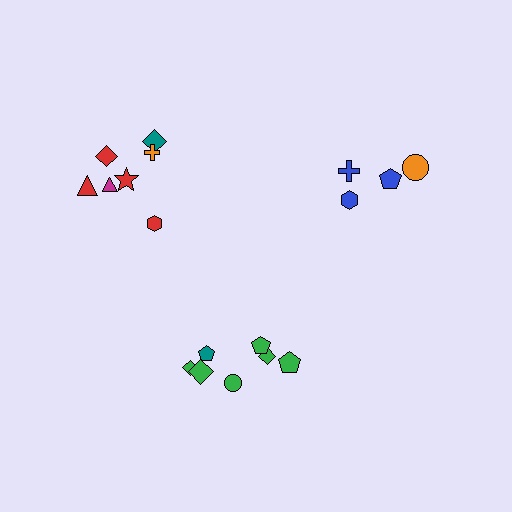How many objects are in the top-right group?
There are 4 objects.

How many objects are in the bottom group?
There are 7 objects.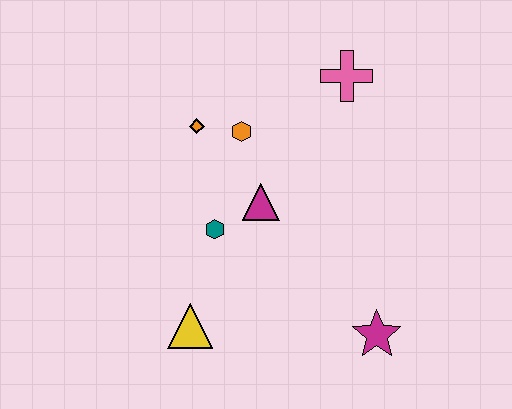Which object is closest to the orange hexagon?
The orange diamond is closest to the orange hexagon.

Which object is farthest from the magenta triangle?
The magenta star is farthest from the magenta triangle.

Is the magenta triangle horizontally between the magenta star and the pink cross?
No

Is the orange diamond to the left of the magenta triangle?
Yes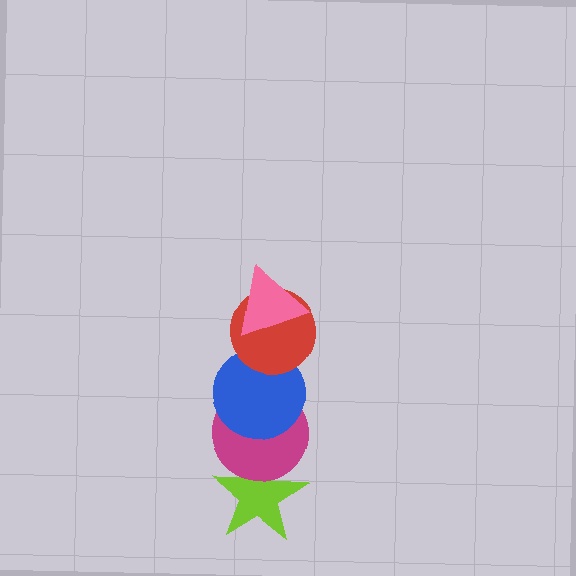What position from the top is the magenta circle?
The magenta circle is 4th from the top.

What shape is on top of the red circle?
The pink triangle is on top of the red circle.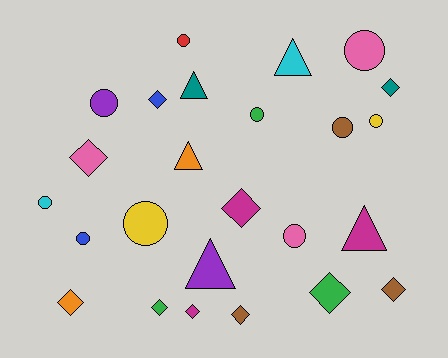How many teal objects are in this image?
There are 2 teal objects.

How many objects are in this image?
There are 25 objects.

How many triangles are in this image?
There are 5 triangles.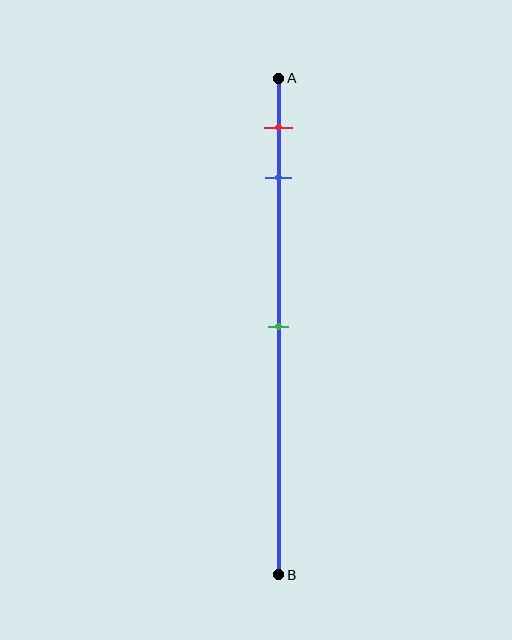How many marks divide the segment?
There are 3 marks dividing the segment.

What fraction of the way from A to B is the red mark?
The red mark is approximately 10% (0.1) of the way from A to B.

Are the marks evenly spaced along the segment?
No, the marks are not evenly spaced.